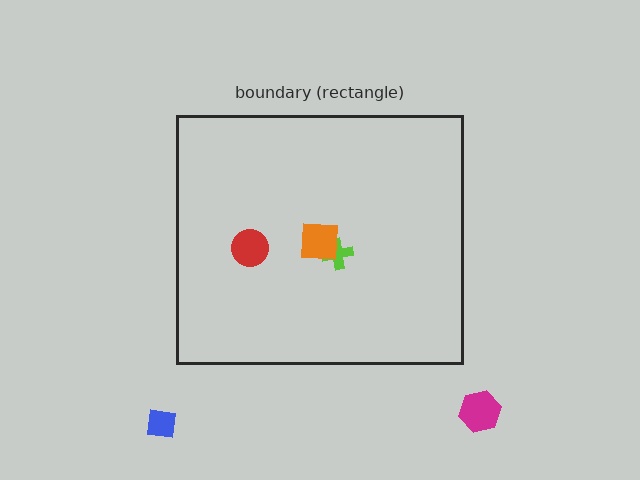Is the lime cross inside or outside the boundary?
Inside.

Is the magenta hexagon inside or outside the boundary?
Outside.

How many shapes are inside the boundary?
3 inside, 2 outside.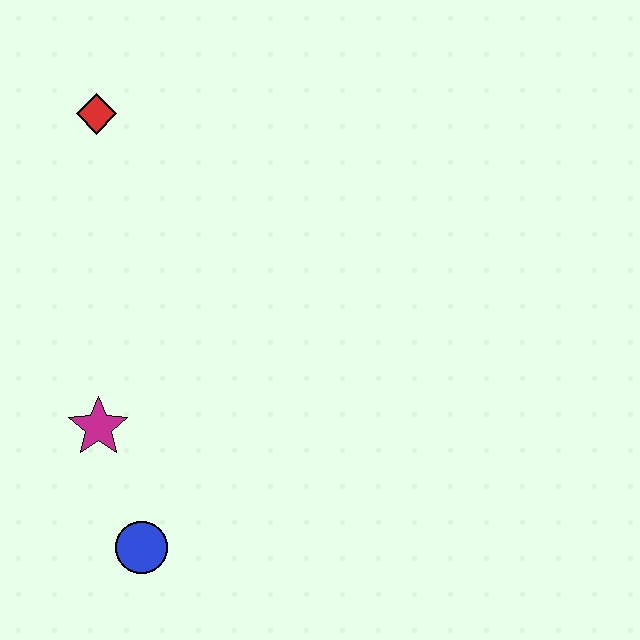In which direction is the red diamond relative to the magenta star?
The red diamond is above the magenta star.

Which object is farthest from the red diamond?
The blue circle is farthest from the red diamond.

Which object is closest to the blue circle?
The magenta star is closest to the blue circle.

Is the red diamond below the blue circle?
No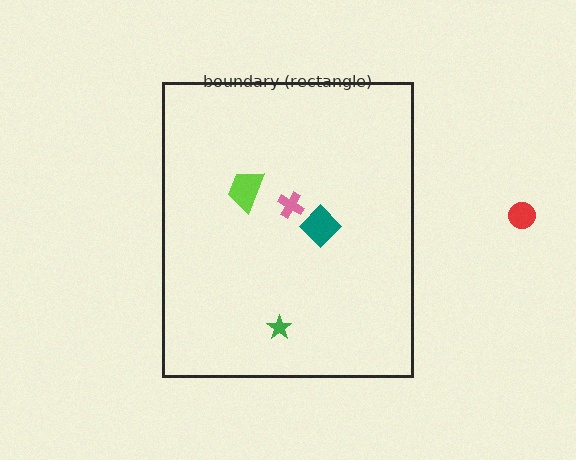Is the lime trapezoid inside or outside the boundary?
Inside.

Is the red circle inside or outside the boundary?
Outside.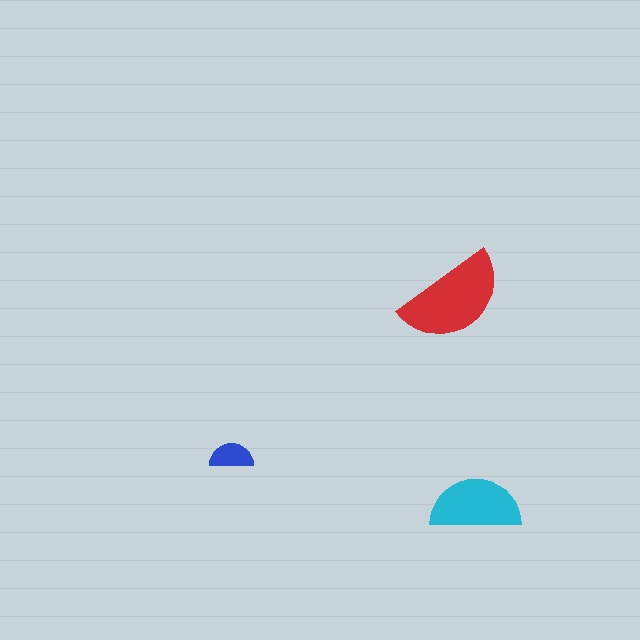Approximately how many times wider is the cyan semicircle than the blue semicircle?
About 2 times wider.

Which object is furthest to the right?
The cyan semicircle is rightmost.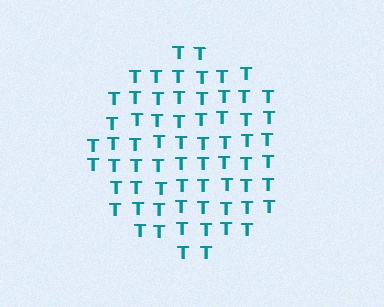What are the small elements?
The small elements are letter T's.